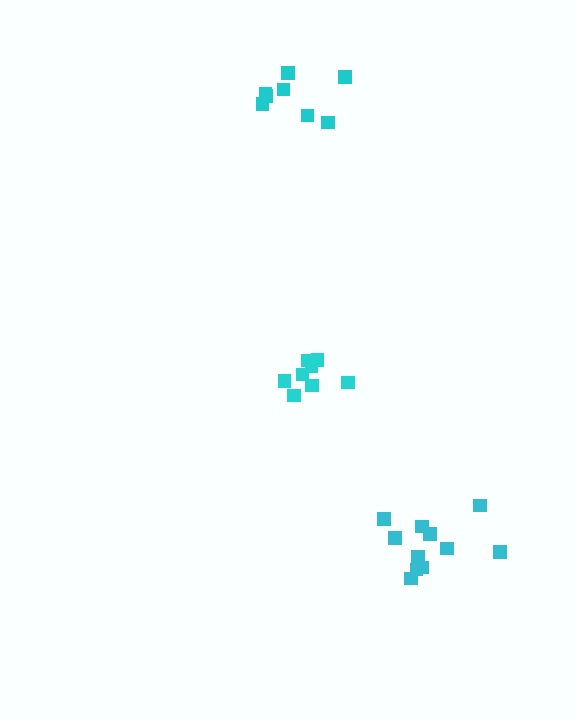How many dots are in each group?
Group 1: 8 dots, Group 2: 11 dots, Group 3: 8 dots (27 total).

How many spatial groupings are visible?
There are 3 spatial groupings.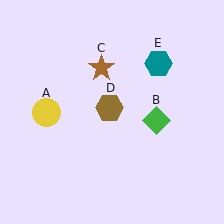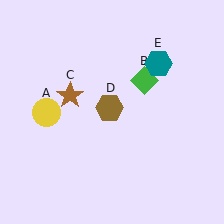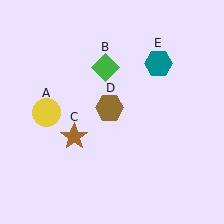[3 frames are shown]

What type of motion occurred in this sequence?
The green diamond (object B), brown star (object C) rotated counterclockwise around the center of the scene.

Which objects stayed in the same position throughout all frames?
Yellow circle (object A) and brown hexagon (object D) and teal hexagon (object E) remained stationary.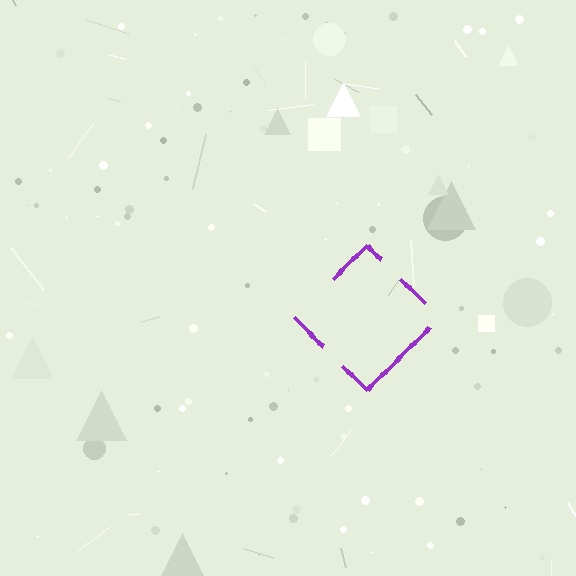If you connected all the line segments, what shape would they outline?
They would outline a diamond.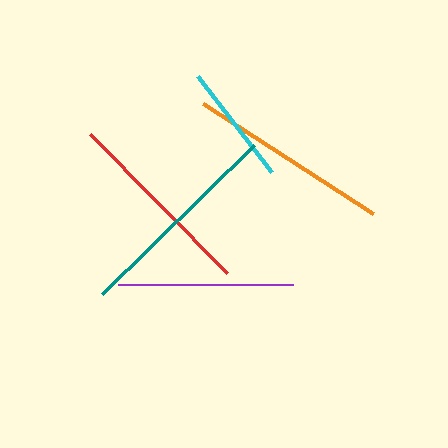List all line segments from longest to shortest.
From longest to shortest: teal, orange, red, purple, cyan.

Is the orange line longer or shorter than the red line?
The orange line is longer than the red line.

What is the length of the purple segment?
The purple segment is approximately 174 pixels long.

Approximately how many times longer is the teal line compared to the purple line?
The teal line is approximately 1.2 times the length of the purple line.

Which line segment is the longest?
The teal line is the longest at approximately 213 pixels.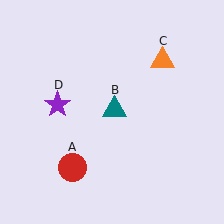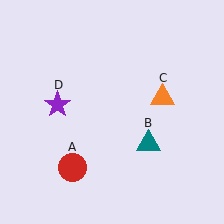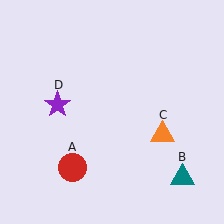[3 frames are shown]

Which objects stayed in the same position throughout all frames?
Red circle (object A) and purple star (object D) remained stationary.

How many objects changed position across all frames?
2 objects changed position: teal triangle (object B), orange triangle (object C).